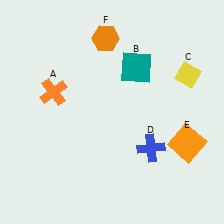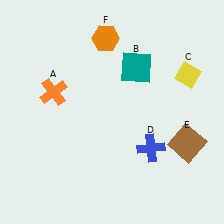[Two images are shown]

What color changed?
The square (E) changed from orange in Image 1 to brown in Image 2.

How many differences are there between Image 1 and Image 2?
There is 1 difference between the two images.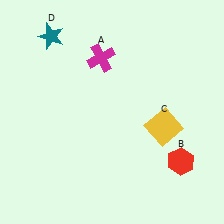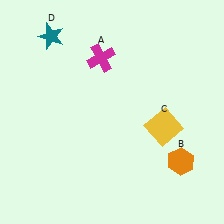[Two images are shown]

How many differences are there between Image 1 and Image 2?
There is 1 difference between the two images.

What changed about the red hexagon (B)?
In Image 1, B is red. In Image 2, it changed to orange.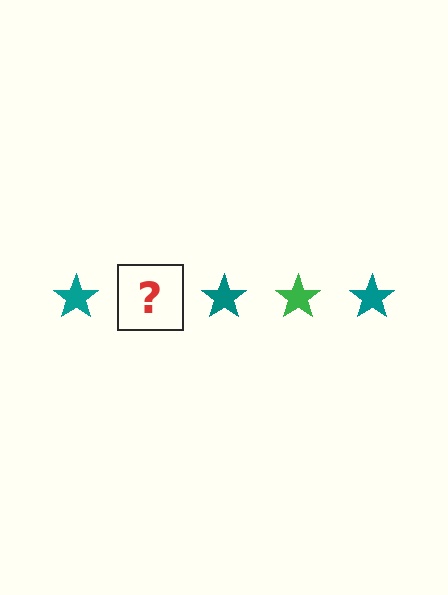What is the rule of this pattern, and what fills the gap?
The rule is that the pattern cycles through teal, green stars. The gap should be filled with a green star.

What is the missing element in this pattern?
The missing element is a green star.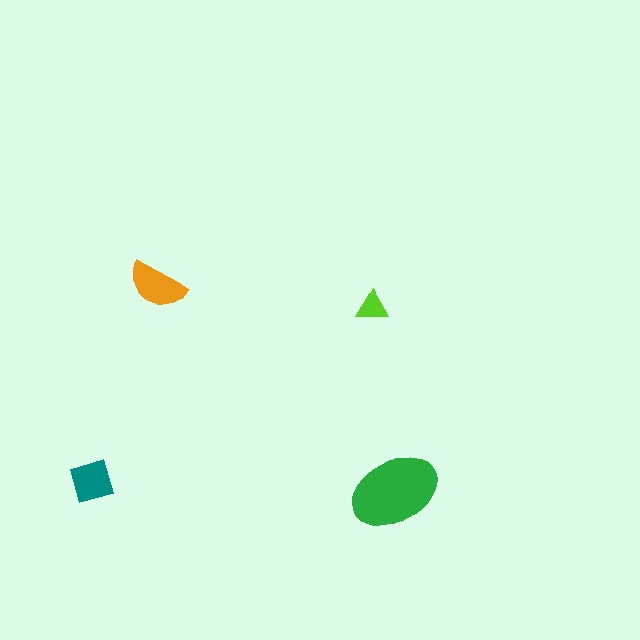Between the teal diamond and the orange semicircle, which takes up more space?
The orange semicircle.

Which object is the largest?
The green ellipse.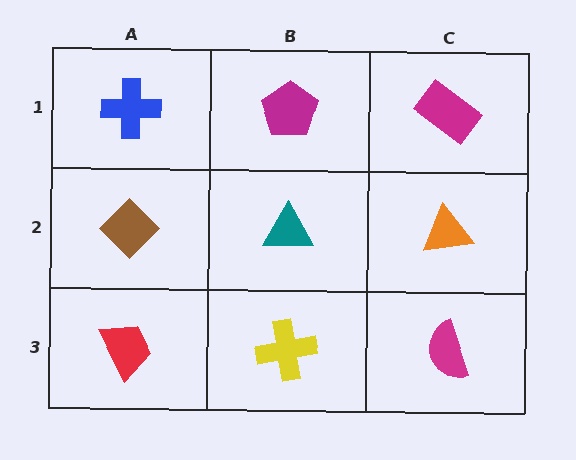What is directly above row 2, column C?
A magenta rectangle.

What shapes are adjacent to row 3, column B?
A teal triangle (row 2, column B), a red trapezoid (row 3, column A), a magenta semicircle (row 3, column C).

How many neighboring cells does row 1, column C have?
2.